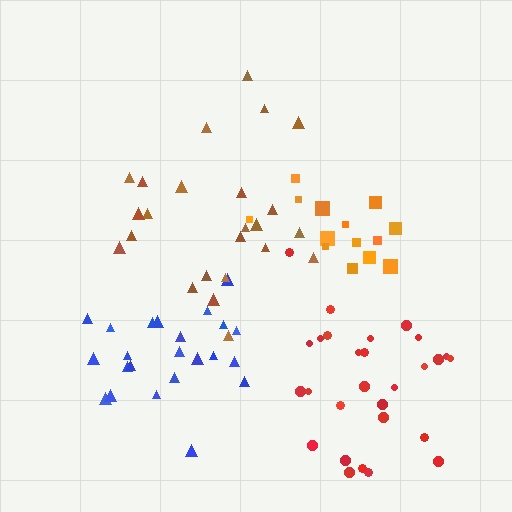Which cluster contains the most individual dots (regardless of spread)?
Red (28).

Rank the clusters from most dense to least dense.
blue, brown, orange, red.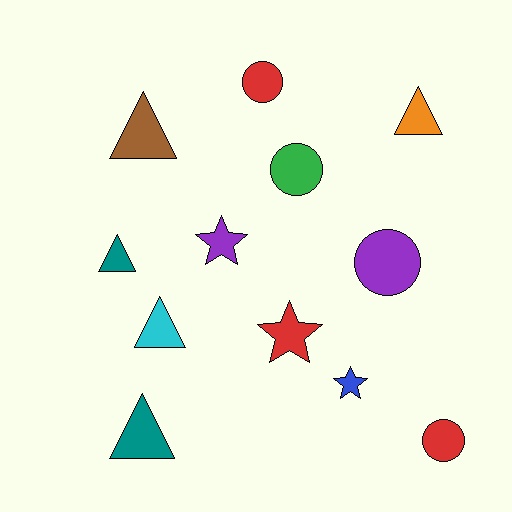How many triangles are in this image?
There are 5 triangles.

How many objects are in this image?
There are 12 objects.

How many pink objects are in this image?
There are no pink objects.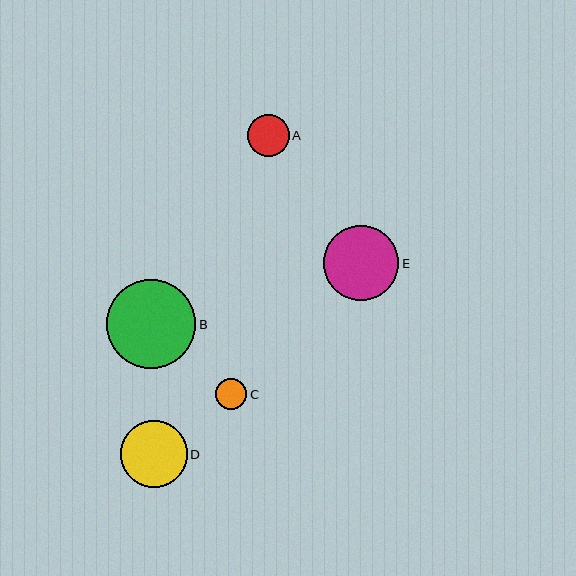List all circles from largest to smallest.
From largest to smallest: B, E, D, A, C.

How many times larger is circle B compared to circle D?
Circle B is approximately 1.3 times the size of circle D.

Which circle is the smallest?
Circle C is the smallest with a size of approximately 32 pixels.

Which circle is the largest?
Circle B is the largest with a size of approximately 89 pixels.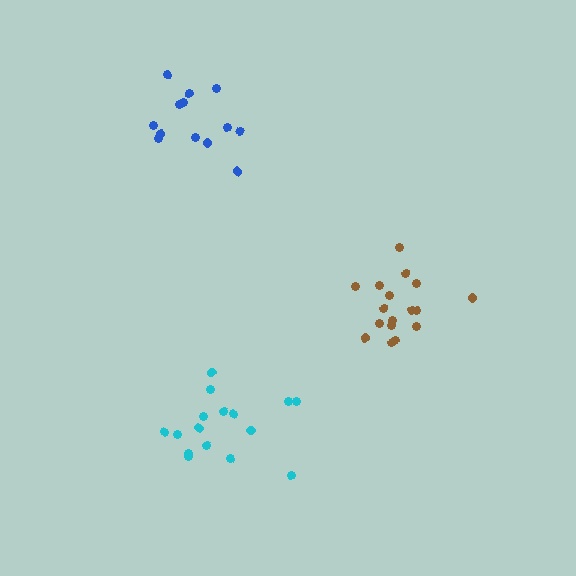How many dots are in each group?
Group 1: 17 dots, Group 2: 13 dots, Group 3: 16 dots (46 total).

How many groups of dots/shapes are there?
There are 3 groups.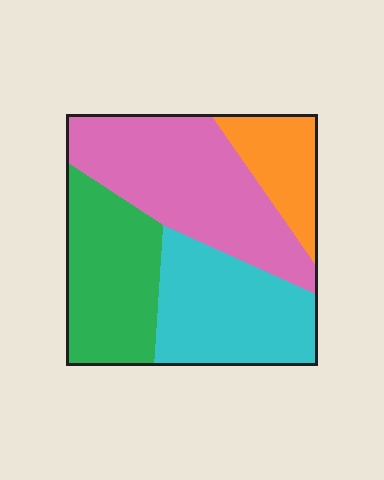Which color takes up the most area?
Pink, at roughly 35%.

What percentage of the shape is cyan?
Cyan covers 27% of the shape.